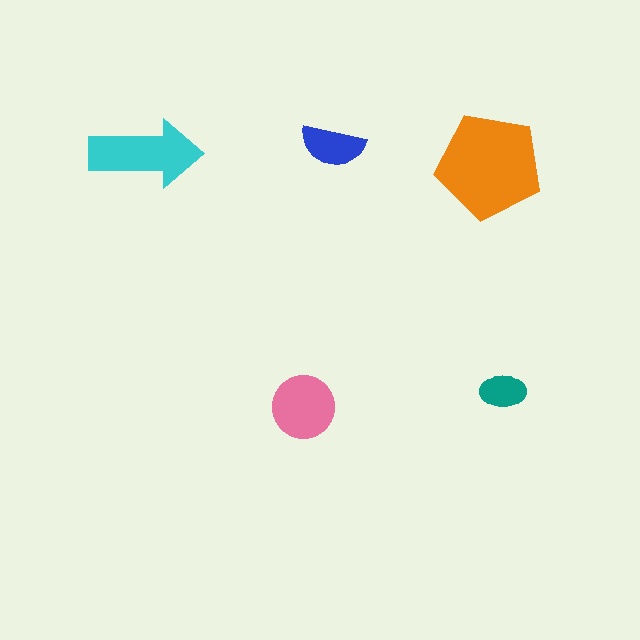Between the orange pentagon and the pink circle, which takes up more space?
The orange pentagon.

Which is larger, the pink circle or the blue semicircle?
The pink circle.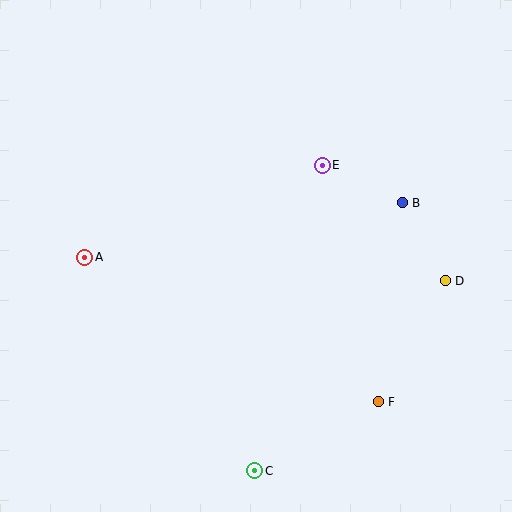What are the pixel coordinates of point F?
Point F is at (378, 402).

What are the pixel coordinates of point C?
Point C is at (255, 471).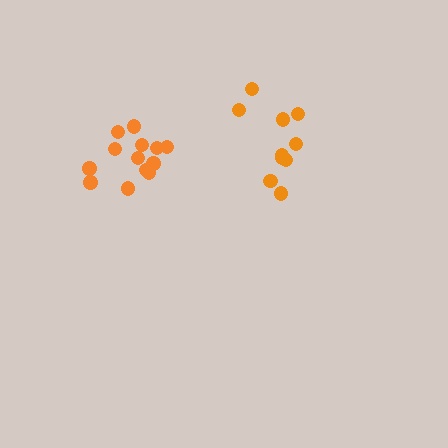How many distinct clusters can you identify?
There are 2 distinct clusters.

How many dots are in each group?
Group 1: 13 dots, Group 2: 10 dots (23 total).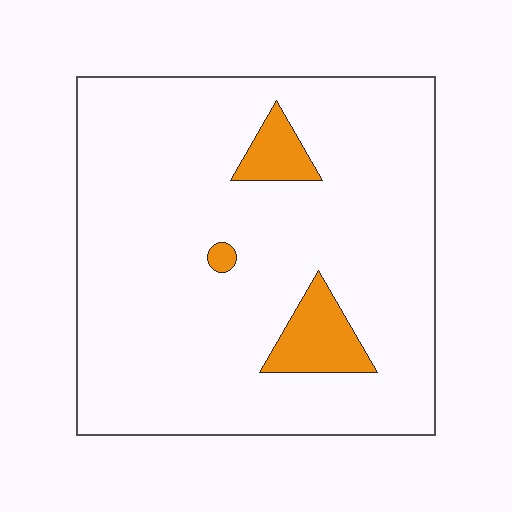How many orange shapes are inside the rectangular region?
3.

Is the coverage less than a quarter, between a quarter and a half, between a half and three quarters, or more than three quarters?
Less than a quarter.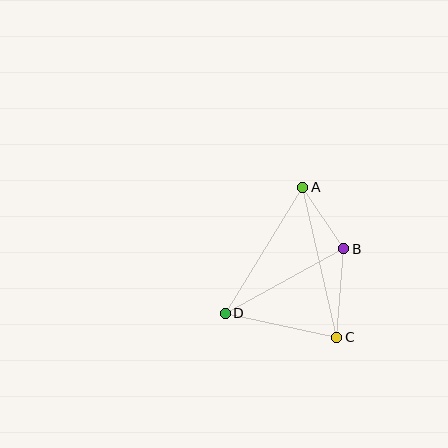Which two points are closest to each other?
Points A and B are closest to each other.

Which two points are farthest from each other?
Points A and C are farthest from each other.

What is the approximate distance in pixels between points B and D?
The distance between B and D is approximately 135 pixels.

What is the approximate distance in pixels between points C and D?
The distance between C and D is approximately 114 pixels.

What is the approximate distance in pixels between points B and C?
The distance between B and C is approximately 89 pixels.